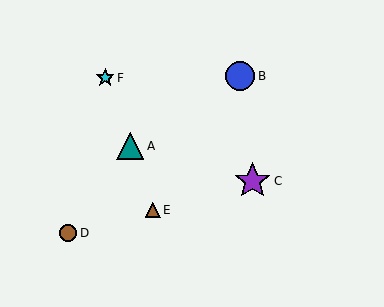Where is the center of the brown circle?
The center of the brown circle is at (68, 233).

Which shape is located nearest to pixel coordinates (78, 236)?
The brown circle (labeled D) at (68, 233) is nearest to that location.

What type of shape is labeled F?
Shape F is a cyan star.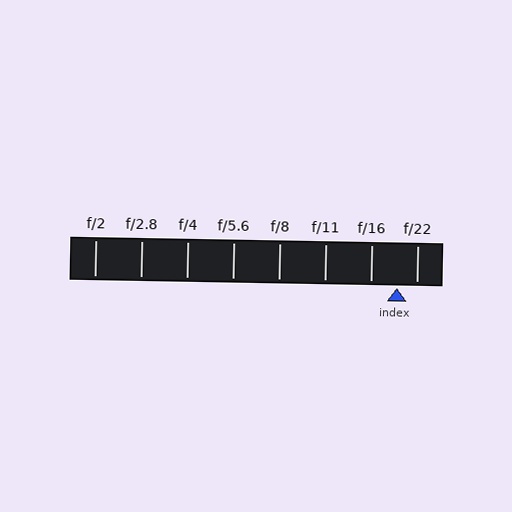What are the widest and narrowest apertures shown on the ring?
The widest aperture shown is f/2 and the narrowest is f/22.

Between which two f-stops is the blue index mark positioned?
The index mark is between f/16 and f/22.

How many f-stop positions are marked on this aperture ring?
There are 8 f-stop positions marked.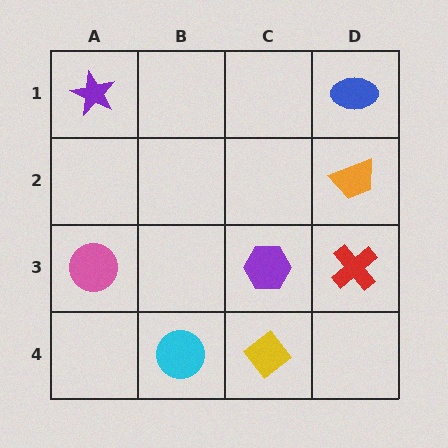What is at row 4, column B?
A cyan circle.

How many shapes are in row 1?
2 shapes.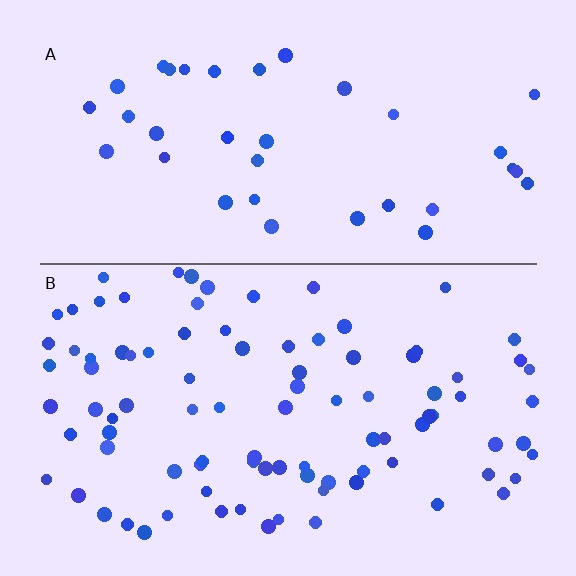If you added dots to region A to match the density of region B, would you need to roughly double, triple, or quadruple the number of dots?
Approximately triple.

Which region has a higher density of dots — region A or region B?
B (the bottom).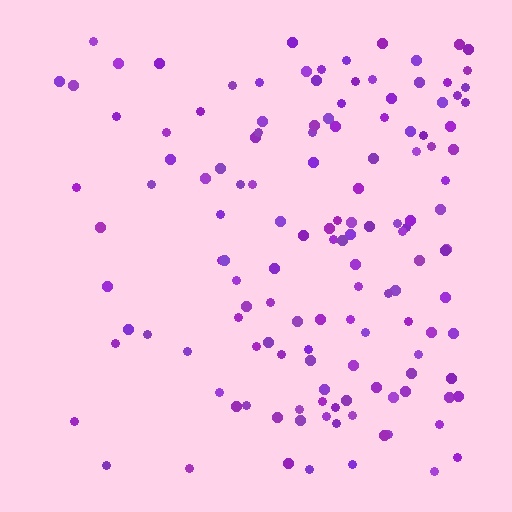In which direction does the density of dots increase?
From left to right, with the right side densest.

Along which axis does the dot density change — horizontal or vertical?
Horizontal.